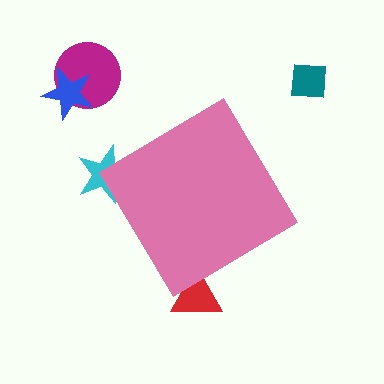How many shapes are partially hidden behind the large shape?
2 shapes are partially hidden.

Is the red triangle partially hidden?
Yes, the red triangle is partially hidden behind the pink diamond.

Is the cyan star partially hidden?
Yes, the cyan star is partially hidden behind the pink diamond.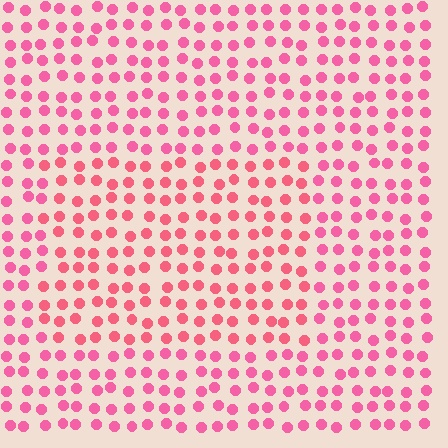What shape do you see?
I see a rectangle.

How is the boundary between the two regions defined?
The boundary is defined purely by a slight shift in hue (about 16 degrees). Spacing, size, and orientation are identical on both sides.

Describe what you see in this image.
The image is filled with small pink elements in a uniform arrangement. A rectangle-shaped region is visible where the elements are tinted to a slightly different hue, forming a subtle color boundary.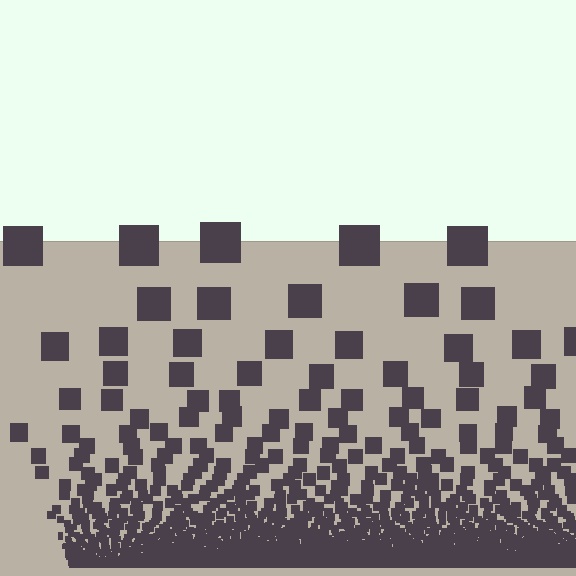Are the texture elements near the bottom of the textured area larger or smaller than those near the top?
Smaller. The gradient is inverted — elements near the bottom are smaller and denser.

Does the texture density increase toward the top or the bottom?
Density increases toward the bottom.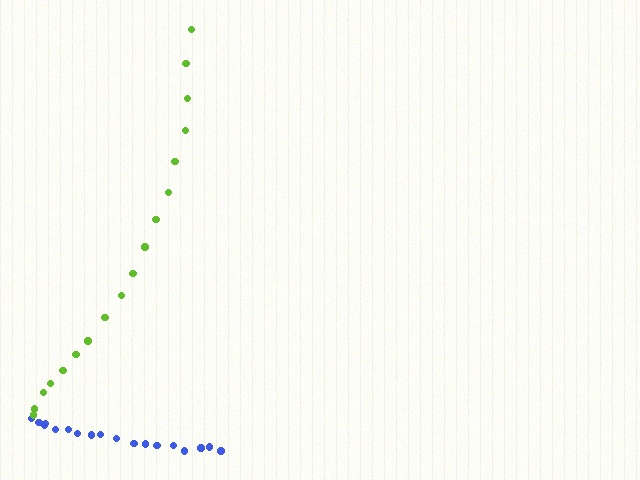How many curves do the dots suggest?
There are 2 distinct paths.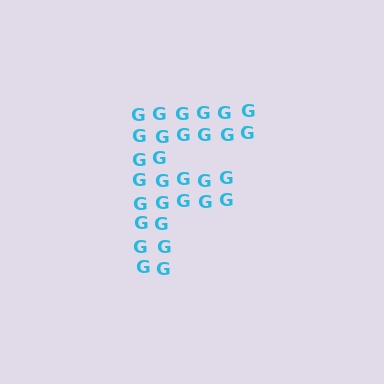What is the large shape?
The large shape is the letter F.